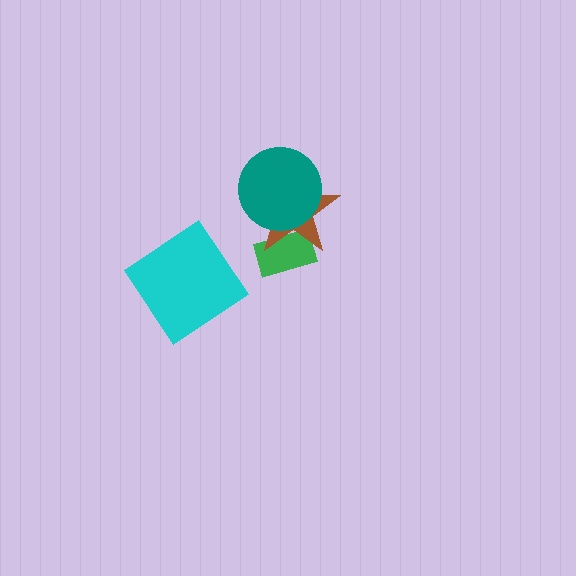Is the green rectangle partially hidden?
Yes, it is partially covered by another shape.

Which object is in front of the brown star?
The teal circle is in front of the brown star.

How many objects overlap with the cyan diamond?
0 objects overlap with the cyan diamond.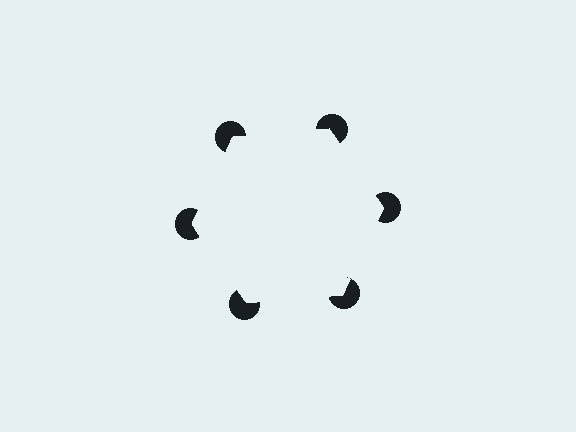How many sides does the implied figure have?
6 sides.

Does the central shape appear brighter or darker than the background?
It typically appears slightly brighter than the background, even though no actual brightness change is drawn.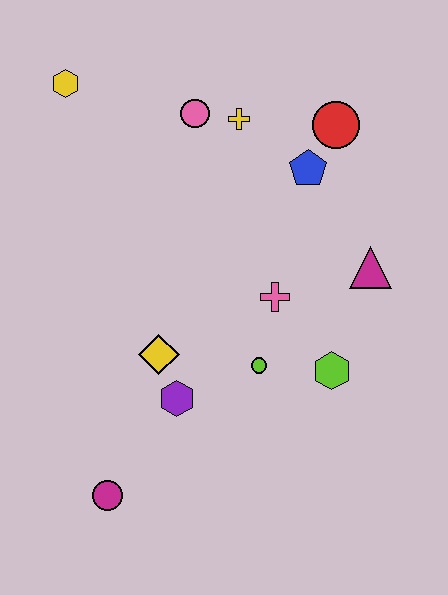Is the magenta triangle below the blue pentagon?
Yes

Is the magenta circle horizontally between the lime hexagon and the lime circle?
No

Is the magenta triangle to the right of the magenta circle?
Yes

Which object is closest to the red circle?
The blue pentagon is closest to the red circle.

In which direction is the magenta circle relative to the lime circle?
The magenta circle is to the left of the lime circle.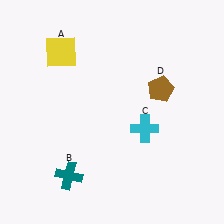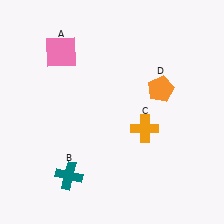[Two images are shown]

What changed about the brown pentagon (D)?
In Image 1, D is brown. In Image 2, it changed to orange.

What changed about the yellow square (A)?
In Image 1, A is yellow. In Image 2, it changed to pink.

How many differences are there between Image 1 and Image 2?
There are 3 differences between the two images.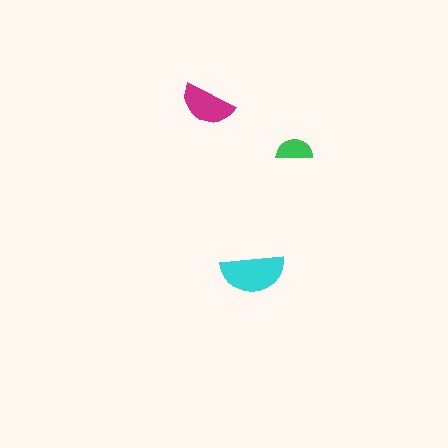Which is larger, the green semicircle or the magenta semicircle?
The magenta one.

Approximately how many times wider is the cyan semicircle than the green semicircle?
About 2 times wider.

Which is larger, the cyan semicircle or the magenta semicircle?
The cyan one.